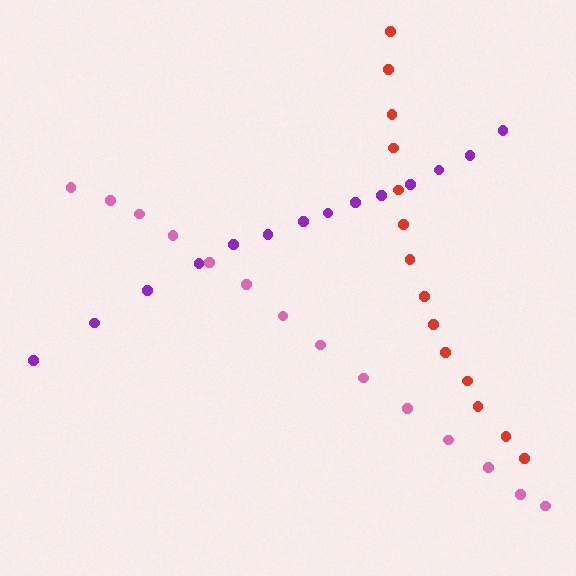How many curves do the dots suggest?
There are 3 distinct paths.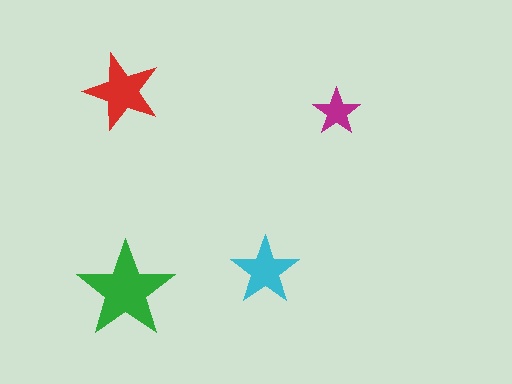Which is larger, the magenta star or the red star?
The red one.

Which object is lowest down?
The green star is bottommost.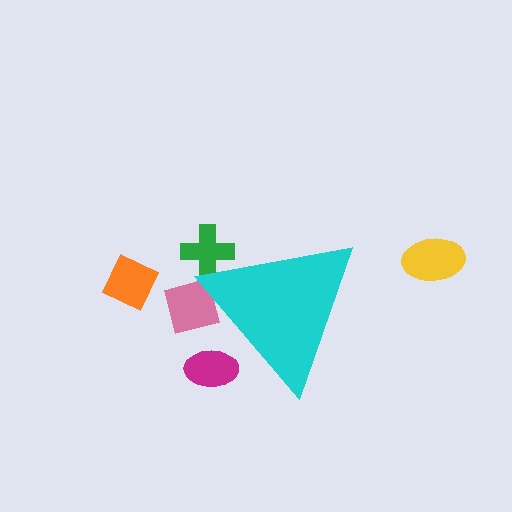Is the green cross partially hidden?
Yes, the green cross is partially hidden behind the cyan triangle.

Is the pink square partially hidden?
Yes, the pink square is partially hidden behind the cyan triangle.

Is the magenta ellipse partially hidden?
Yes, the magenta ellipse is partially hidden behind the cyan triangle.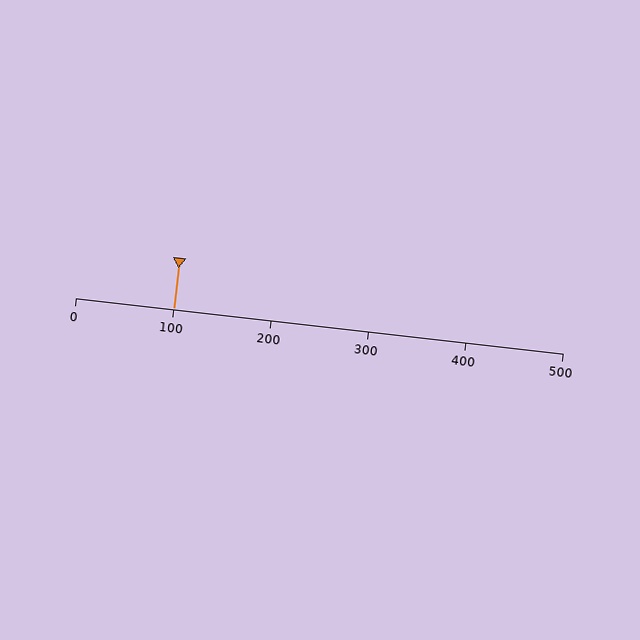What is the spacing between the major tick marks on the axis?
The major ticks are spaced 100 apart.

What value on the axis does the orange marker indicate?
The marker indicates approximately 100.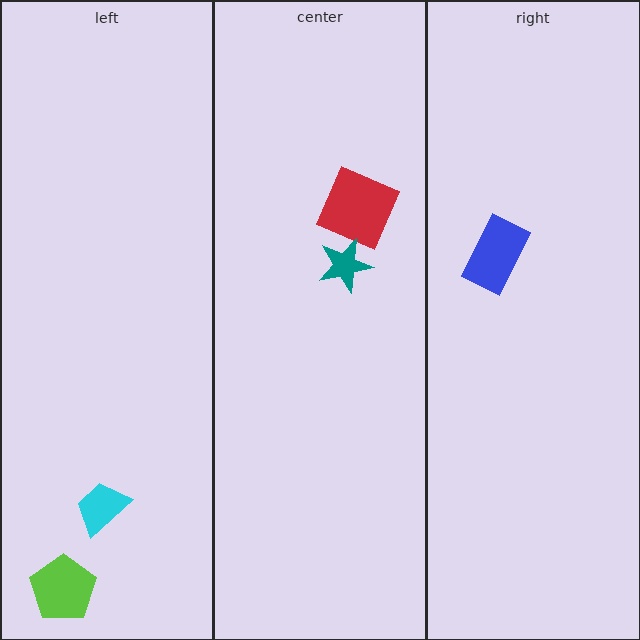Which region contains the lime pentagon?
The left region.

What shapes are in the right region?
The blue rectangle.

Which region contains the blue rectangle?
The right region.